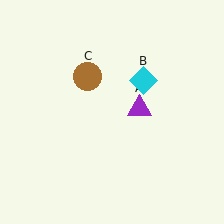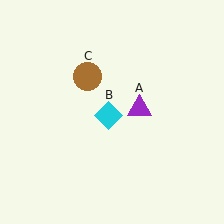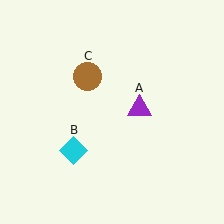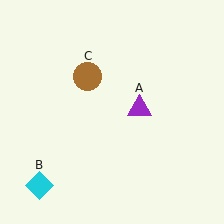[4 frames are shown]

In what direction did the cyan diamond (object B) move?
The cyan diamond (object B) moved down and to the left.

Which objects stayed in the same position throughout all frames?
Purple triangle (object A) and brown circle (object C) remained stationary.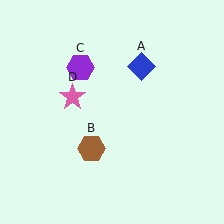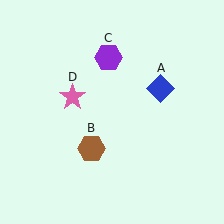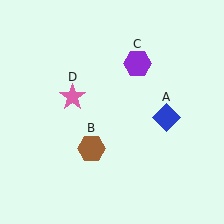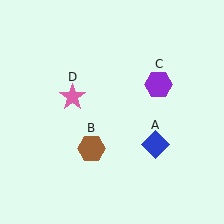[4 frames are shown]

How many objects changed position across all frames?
2 objects changed position: blue diamond (object A), purple hexagon (object C).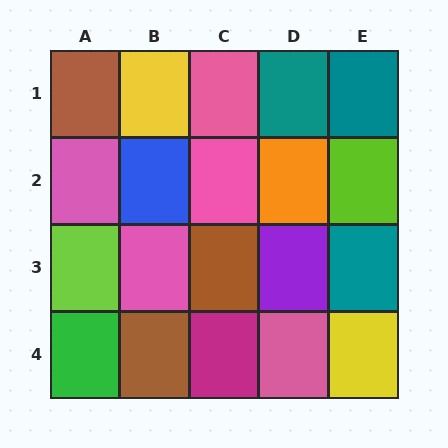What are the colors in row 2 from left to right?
Pink, blue, pink, orange, lime.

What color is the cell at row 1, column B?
Yellow.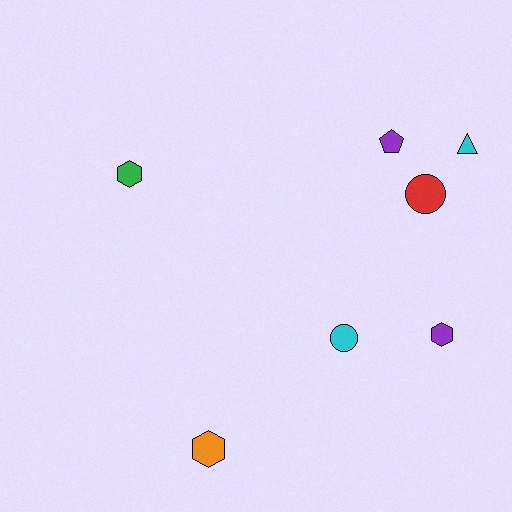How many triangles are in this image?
There is 1 triangle.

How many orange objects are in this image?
There is 1 orange object.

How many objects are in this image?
There are 7 objects.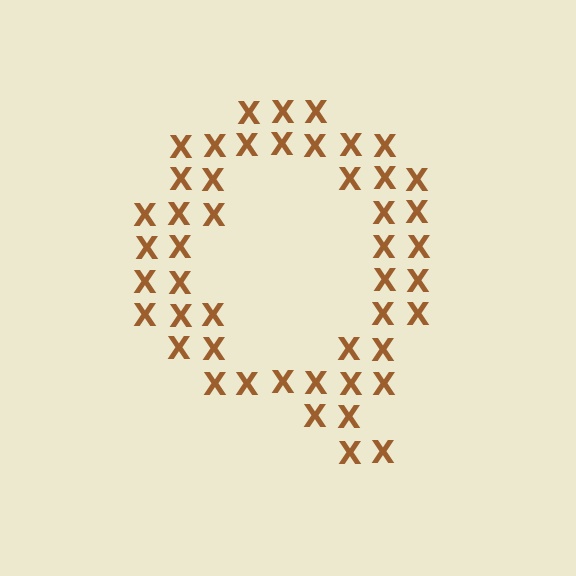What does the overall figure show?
The overall figure shows the letter Q.